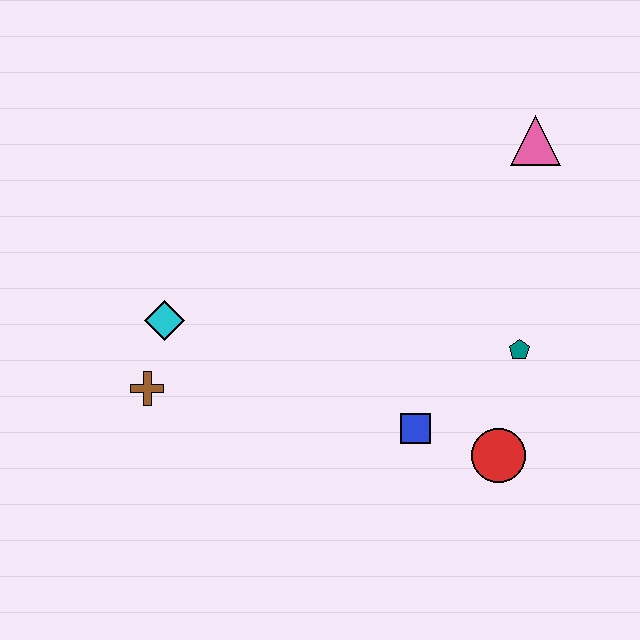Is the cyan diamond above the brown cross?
Yes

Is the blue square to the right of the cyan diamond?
Yes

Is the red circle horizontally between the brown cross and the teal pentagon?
Yes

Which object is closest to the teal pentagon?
The red circle is closest to the teal pentagon.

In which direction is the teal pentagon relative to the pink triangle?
The teal pentagon is below the pink triangle.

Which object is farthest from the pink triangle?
The brown cross is farthest from the pink triangle.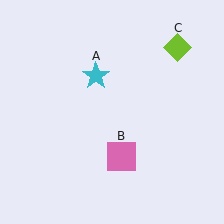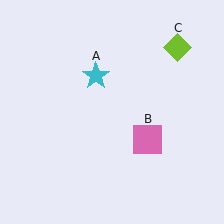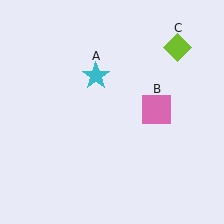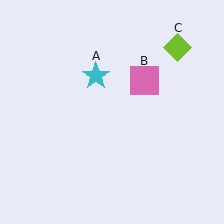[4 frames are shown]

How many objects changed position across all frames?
1 object changed position: pink square (object B).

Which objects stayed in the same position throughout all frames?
Cyan star (object A) and lime diamond (object C) remained stationary.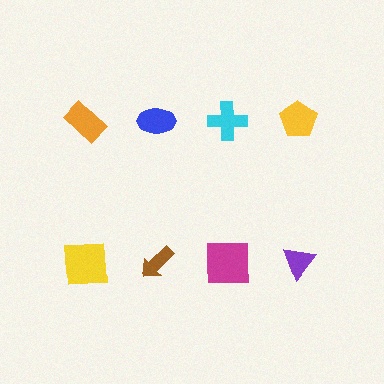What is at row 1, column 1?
An orange rectangle.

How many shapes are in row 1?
4 shapes.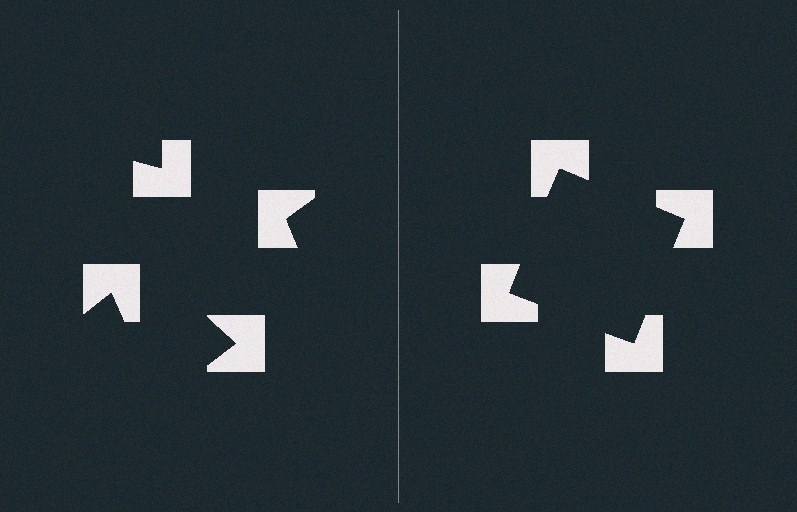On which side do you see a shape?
An illusory square appears on the right side. On the left side the wedge cuts are rotated, so no coherent shape forms.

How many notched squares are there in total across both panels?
8 — 4 on each side.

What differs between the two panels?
The notched squares are positioned identically on both sides; only the wedge orientations differ. On the right they align to a square; on the left they are misaligned.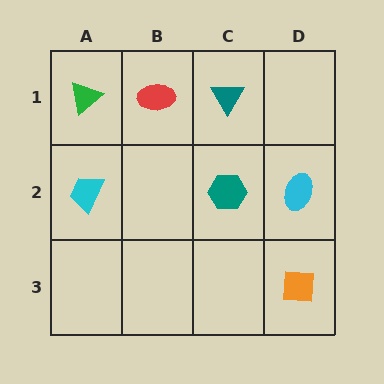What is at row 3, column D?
An orange square.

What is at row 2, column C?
A teal hexagon.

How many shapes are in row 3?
1 shape.